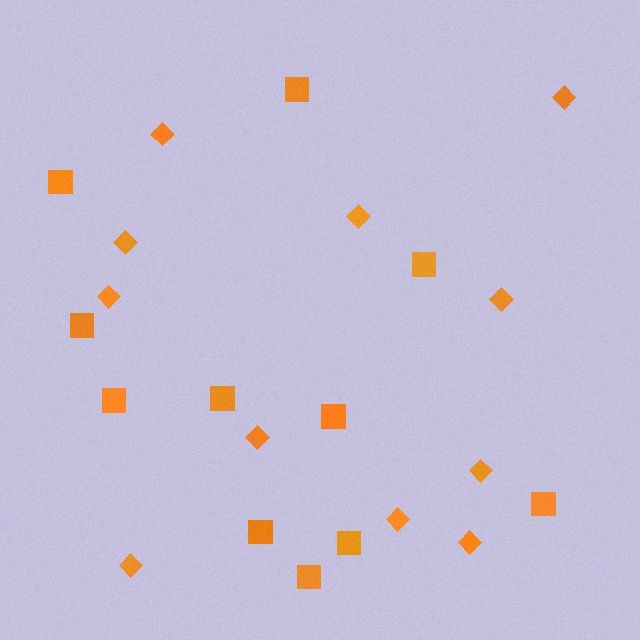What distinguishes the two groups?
There are 2 groups: one group of squares (11) and one group of diamonds (11).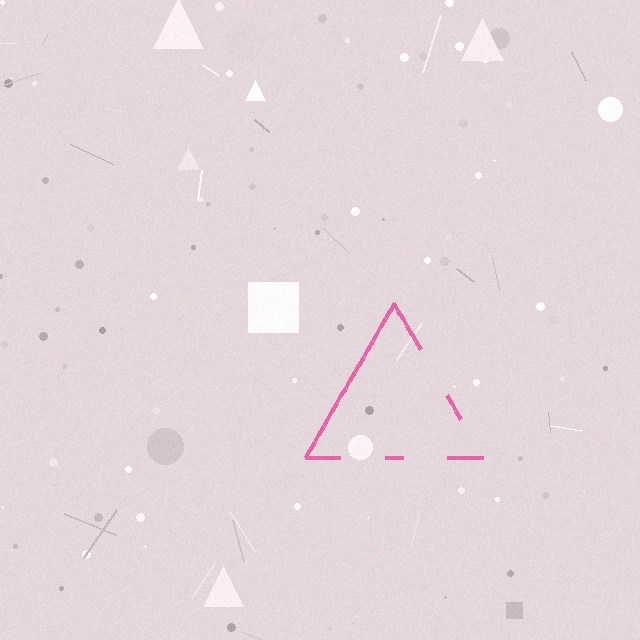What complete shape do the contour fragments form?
The contour fragments form a triangle.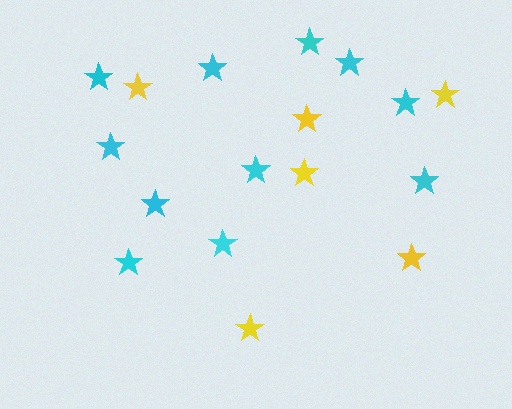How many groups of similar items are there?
There are 2 groups: one group of cyan stars (11) and one group of yellow stars (6).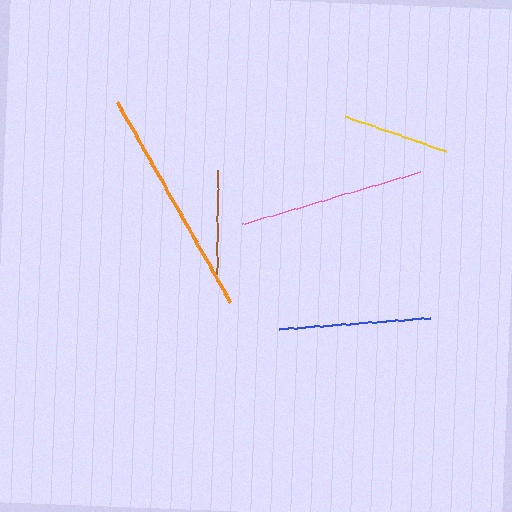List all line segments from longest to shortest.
From longest to shortest: orange, pink, blue, yellow, brown.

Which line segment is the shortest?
The brown line is the shortest at approximately 102 pixels.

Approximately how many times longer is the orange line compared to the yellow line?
The orange line is approximately 2.2 times the length of the yellow line.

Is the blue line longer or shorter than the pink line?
The pink line is longer than the blue line.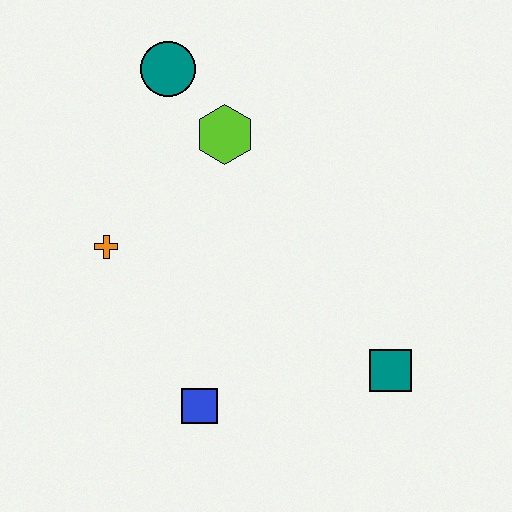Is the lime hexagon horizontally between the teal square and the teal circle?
Yes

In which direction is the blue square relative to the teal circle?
The blue square is below the teal circle.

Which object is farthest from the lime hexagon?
The teal square is farthest from the lime hexagon.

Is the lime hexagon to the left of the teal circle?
No